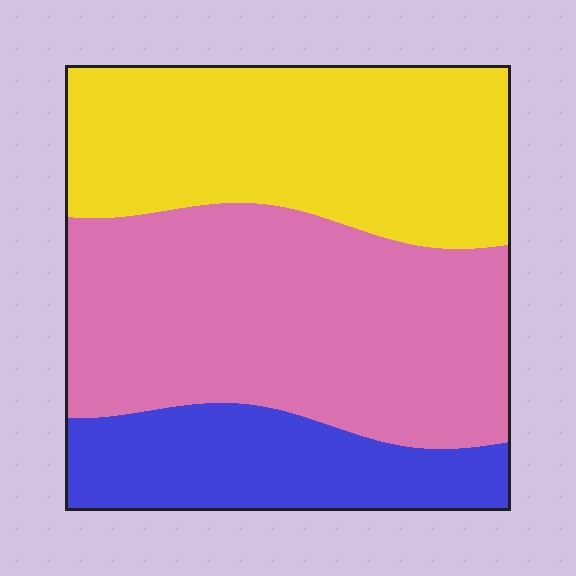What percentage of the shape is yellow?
Yellow covers 35% of the shape.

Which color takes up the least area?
Blue, at roughly 20%.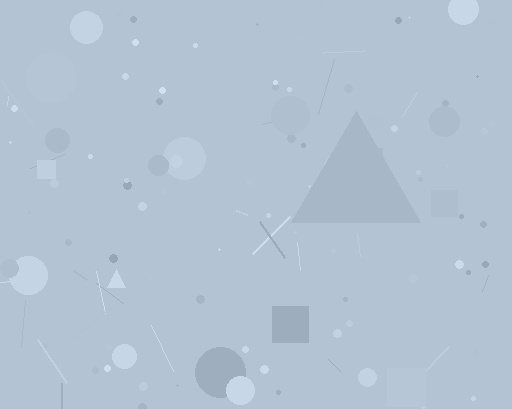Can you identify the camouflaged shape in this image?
The camouflaged shape is a triangle.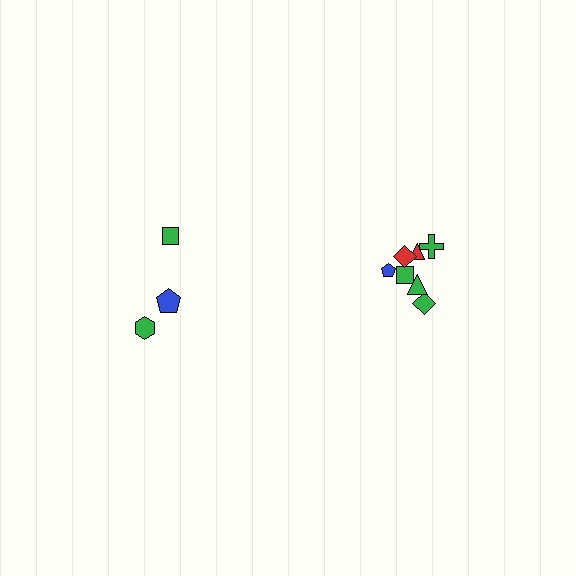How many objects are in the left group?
There are 3 objects.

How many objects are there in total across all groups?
There are 10 objects.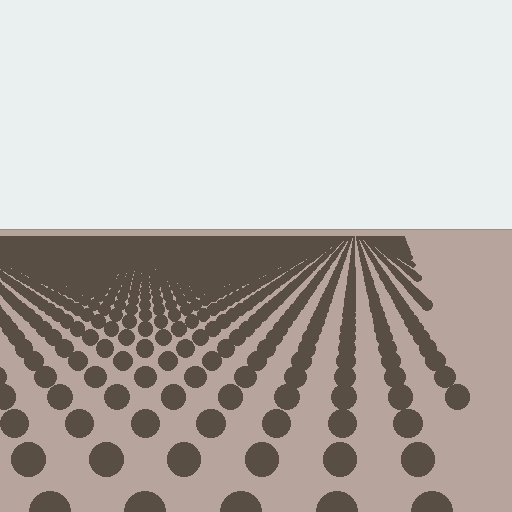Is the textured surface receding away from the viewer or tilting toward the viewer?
The surface is receding away from the viewer. Texture elements get smaller and denser toward the top.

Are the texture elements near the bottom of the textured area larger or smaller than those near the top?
Larger. Near the bottom, elements are closer to the viewer and appear at a bigger on-screen size.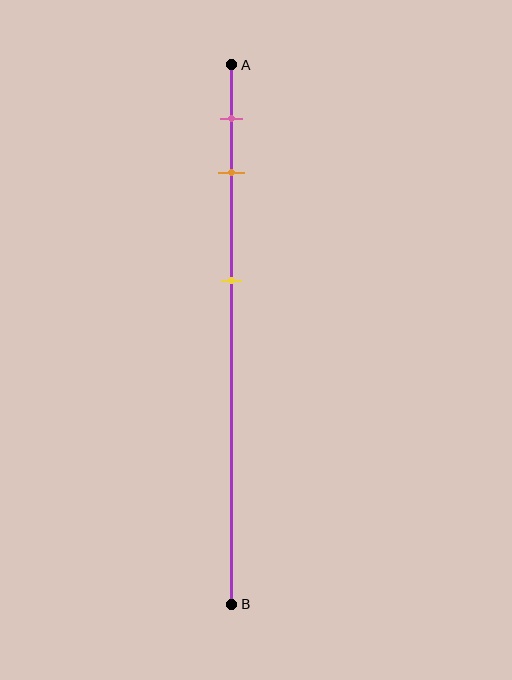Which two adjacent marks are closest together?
The pink and orange marks are the closest adjacent pair.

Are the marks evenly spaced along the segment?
No, the marks are not evenly spaced.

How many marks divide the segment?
There are 3 marks dividing the segment.